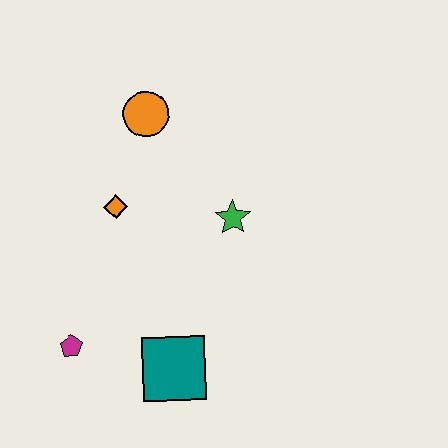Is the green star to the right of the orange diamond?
Yes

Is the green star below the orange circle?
Yes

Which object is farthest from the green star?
The magenta pentagon is farthest from the green star.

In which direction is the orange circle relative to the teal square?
The orange circle is above the teal square.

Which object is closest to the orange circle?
The orange diamond is closest to the orange circle.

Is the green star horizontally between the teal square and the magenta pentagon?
No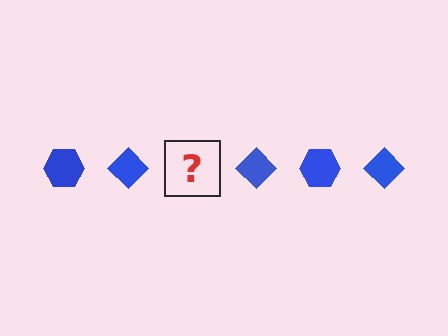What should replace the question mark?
The question mark should be replaced with a blue hexagon.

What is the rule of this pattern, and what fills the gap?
The rule is that the pattern cycles through hexagon, diamond shapes in blue. The gap should be filled with a blue hexagon.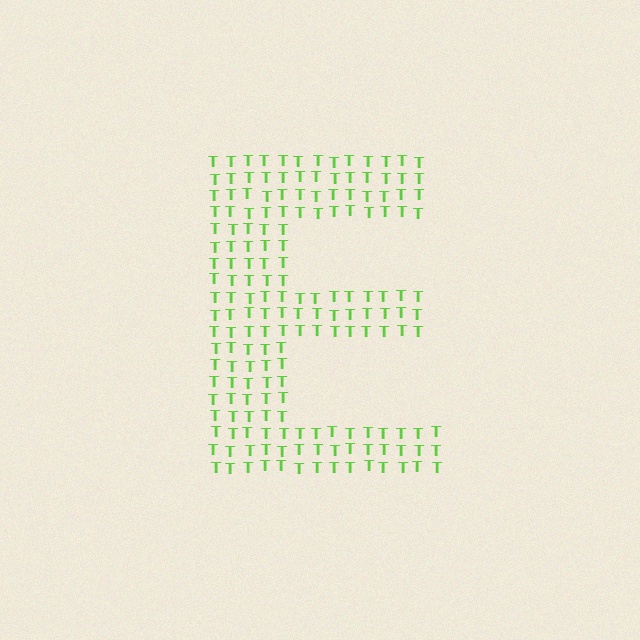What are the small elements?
The small elements are letter T's.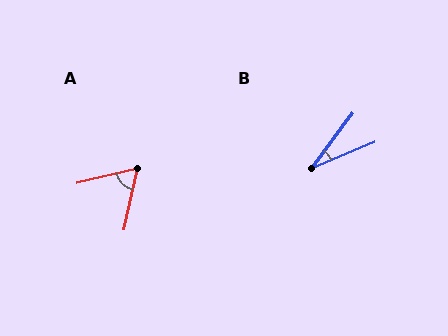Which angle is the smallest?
B, at approximately 31 degrees.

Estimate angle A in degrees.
Approximately 65 degrees.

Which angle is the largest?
A, at approximately 65 degrees.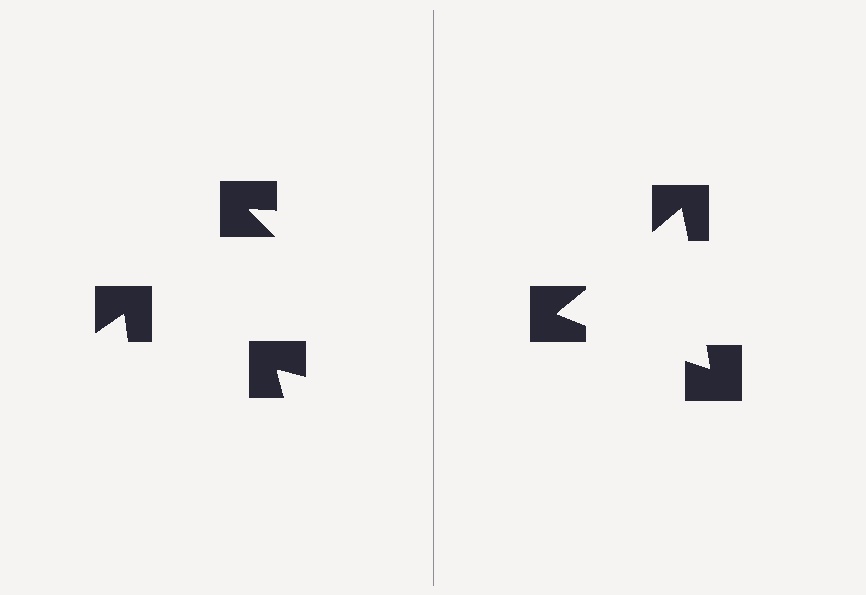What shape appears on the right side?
An illusory triangle.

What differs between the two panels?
The notched squares are positioned identically on both sides; only the wedge orientations differ. On the right they align to a triangle; on the left they are misaligned.